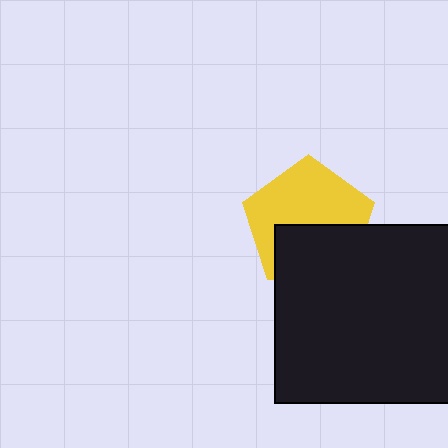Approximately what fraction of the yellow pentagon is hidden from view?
Roughly 42% of the yellow pentagon is hidden behind the black square.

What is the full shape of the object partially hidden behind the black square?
The partially hidden object is a yellow pentagon.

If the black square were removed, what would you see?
You would see the complete yellow pentagon.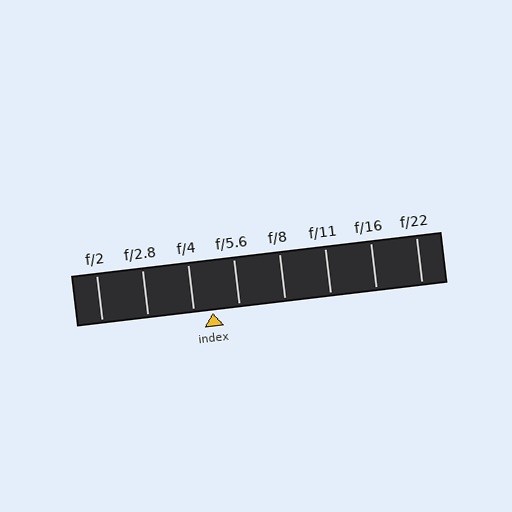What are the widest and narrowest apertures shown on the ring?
The widest aperture shown is f/2 and the narrowest is f/22.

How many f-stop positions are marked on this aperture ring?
There are 8 f-stop positions marked.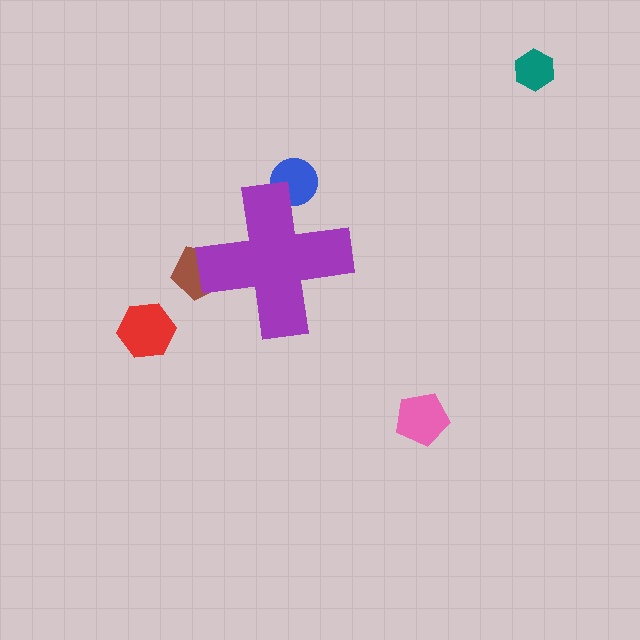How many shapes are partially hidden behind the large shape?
2 shapes are partially hidden.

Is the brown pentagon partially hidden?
Yes, the brown pentagon is partially hidden behind the purple cross.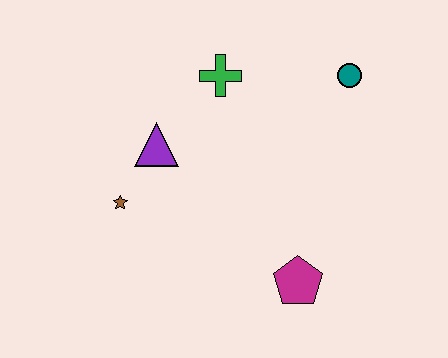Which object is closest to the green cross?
The purple triangle is closest to the green cross.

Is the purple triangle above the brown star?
Yes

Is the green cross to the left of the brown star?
No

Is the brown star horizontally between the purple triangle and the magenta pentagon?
No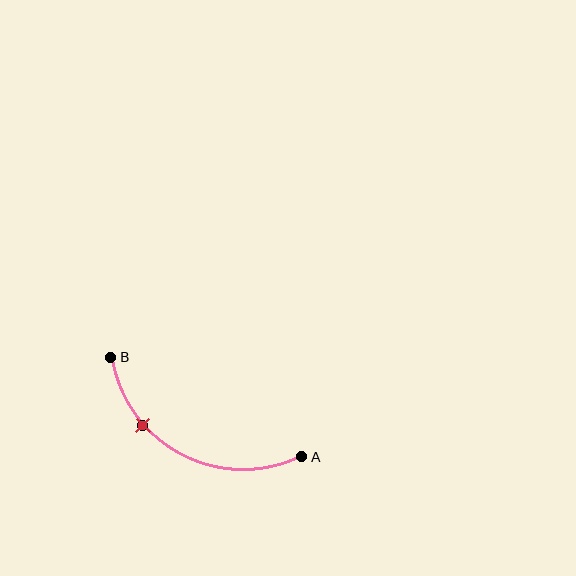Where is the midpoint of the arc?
The arc midpoint is the point on the curve farthest from the straight line joining A and B. It sits below that line.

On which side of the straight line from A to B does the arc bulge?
The arc bulges below the straight line connecting A and B.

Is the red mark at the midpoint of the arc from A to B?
No. The red mark lies on the arc but is closer to endpoint B. The arc midpoint would be at the point on the curve equidistant along the arc from both A and B.